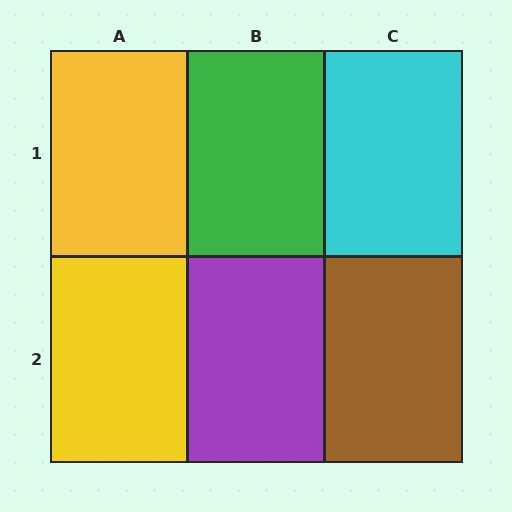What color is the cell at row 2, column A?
Yellow.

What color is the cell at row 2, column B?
Purple.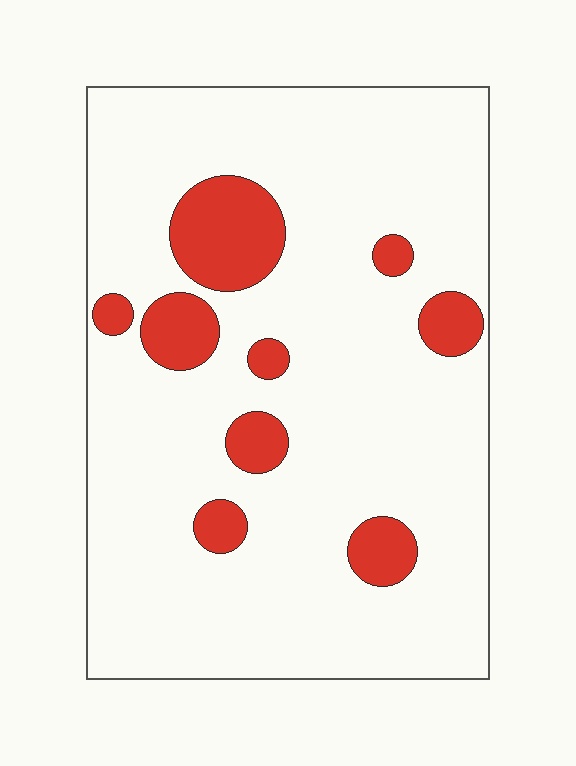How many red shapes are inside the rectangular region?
9.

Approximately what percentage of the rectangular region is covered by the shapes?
Approximately 15%.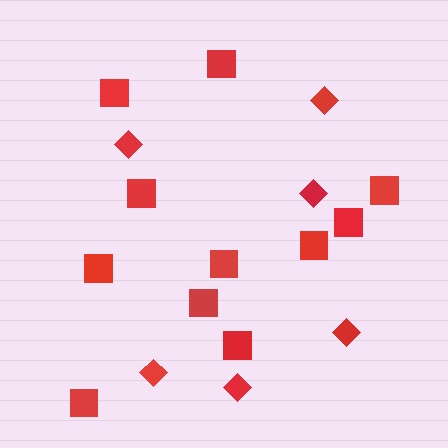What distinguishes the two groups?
There are 2 groups: one group of diamonds (6) and one group of squares (11).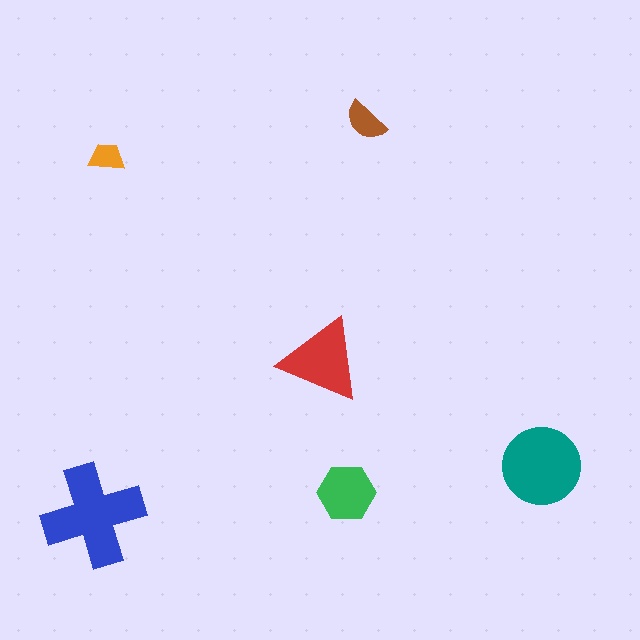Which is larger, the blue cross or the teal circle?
The blue cross.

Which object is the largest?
The blue cross.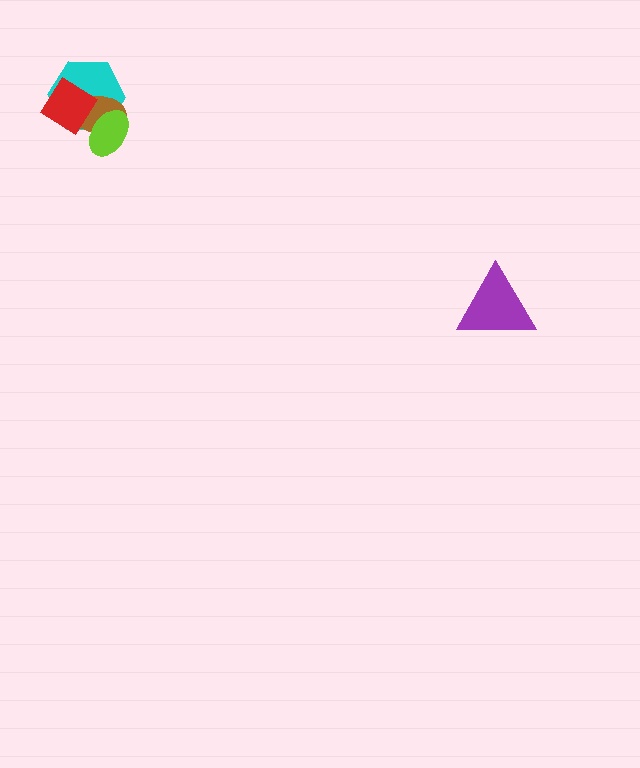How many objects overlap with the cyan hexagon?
3 objects overlap with the cyan hexagon.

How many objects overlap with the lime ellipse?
3 objects overlap with the lime ellipse.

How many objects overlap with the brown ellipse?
3 objects overlap with the brown ellipse.